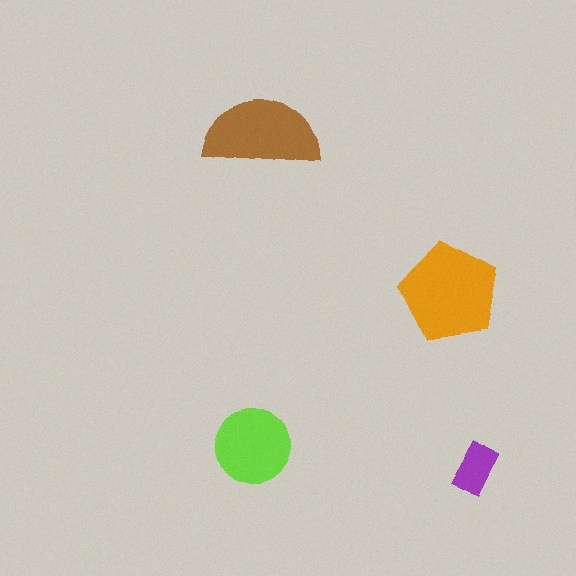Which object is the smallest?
The purple rectangle.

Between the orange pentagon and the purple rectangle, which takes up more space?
The orange pentagon.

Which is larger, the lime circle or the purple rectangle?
The lime circle.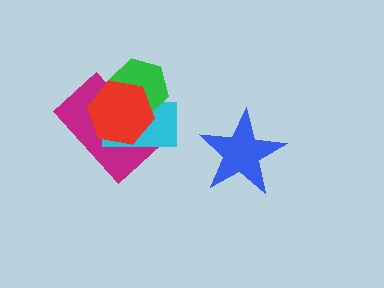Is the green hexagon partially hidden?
Yes, it is partially covered by another shape.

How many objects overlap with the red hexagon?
3 objects overlap with the red hexagon.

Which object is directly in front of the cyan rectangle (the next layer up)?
The green hexagon is directly in front of the cyan rectangle.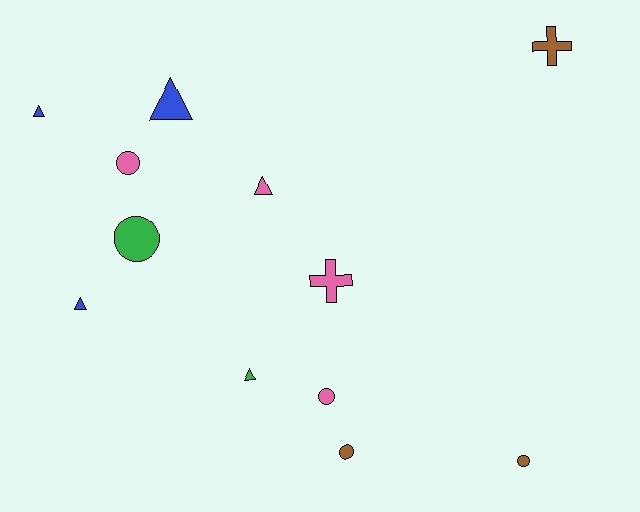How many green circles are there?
There is 1 green circle.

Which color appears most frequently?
Pink, with 4 objects.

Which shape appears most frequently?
Triangle, with 5 objects.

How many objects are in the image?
There are 12 objects.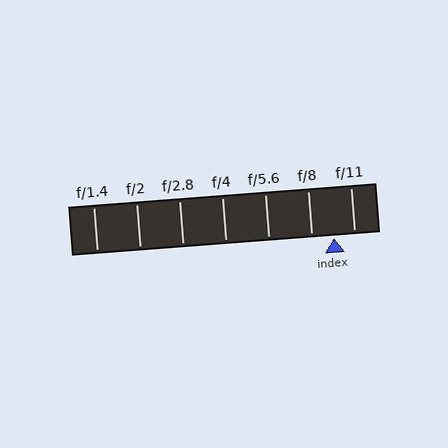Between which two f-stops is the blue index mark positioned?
The index mark is between f/8 and f/11.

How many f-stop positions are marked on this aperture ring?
There are 7 f-stop positions marked.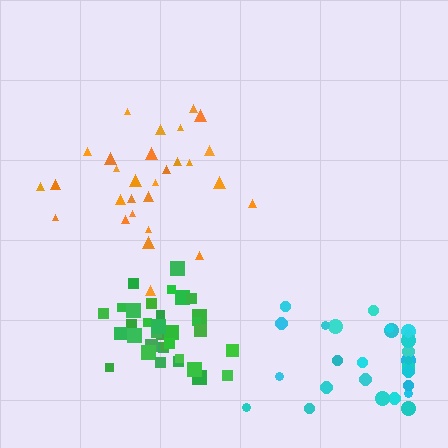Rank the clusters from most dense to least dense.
green, orange, cyan.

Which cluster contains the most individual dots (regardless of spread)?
Green (34).